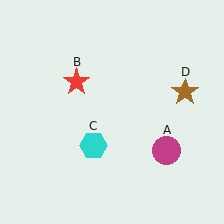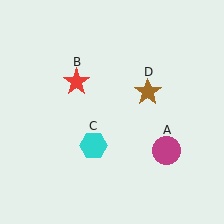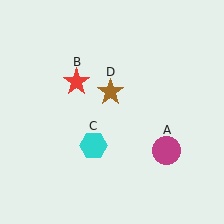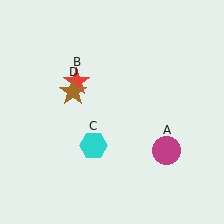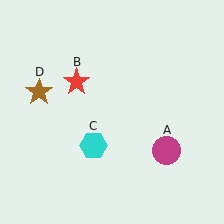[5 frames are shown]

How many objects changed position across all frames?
1 object changed position: brown star (object D).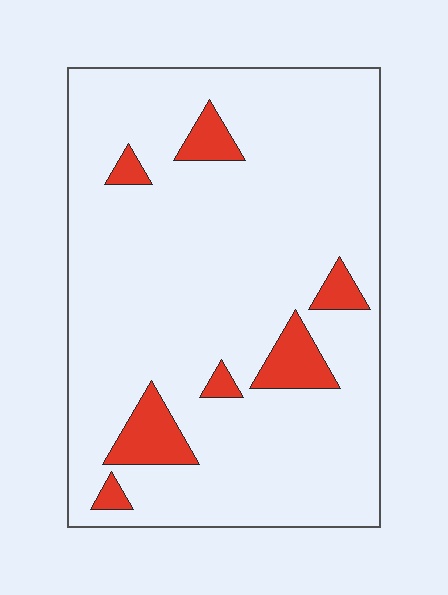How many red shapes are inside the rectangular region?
7.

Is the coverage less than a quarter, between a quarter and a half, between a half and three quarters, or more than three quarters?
Less than a quarter.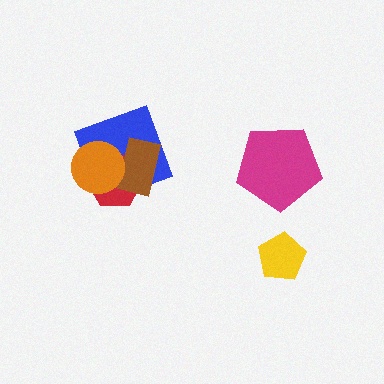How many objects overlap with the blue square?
3 objects overlap with the blue square.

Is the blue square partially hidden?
Yes, it is partially covered by another shape.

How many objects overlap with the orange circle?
3 objects overlap with the orange circle.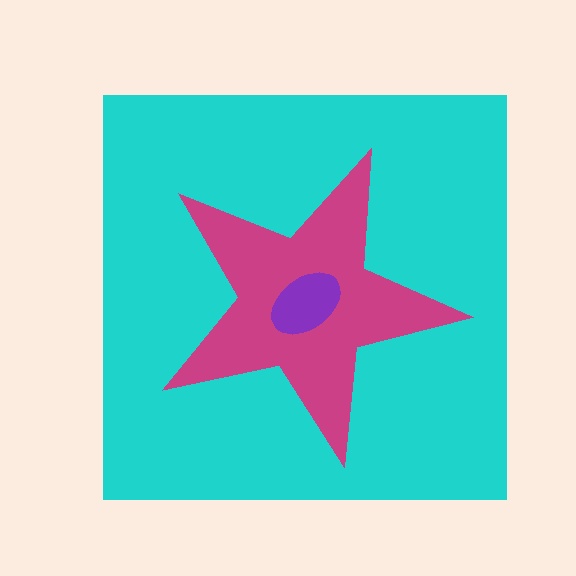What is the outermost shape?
The cyan square.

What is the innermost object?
The purple ellipse.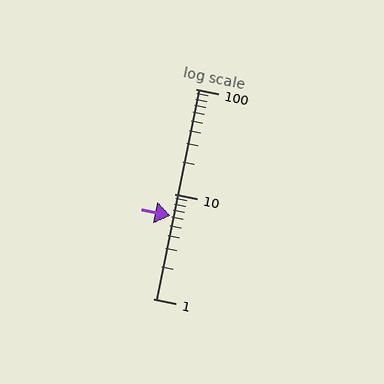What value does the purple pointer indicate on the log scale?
The pointer indicates approximately 6.1.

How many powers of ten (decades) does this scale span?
The scale spans 2 decades, from 1 to 100.